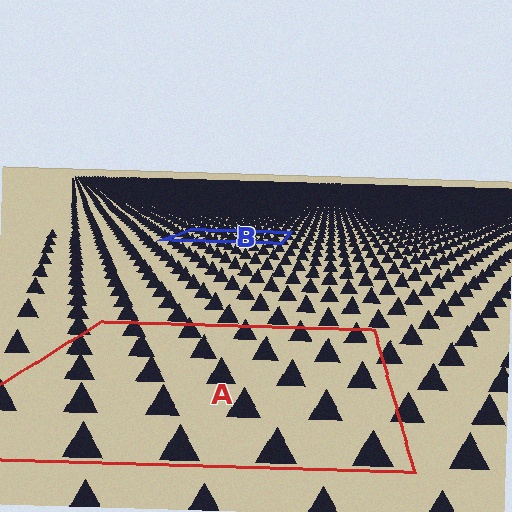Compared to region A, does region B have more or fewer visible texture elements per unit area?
Region B has more texture elements per unit area — they are packed more densely because it is farther away.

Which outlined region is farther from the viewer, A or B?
Region B is farther from the viewer — the texture elements inside it appear smaller and more densely packed.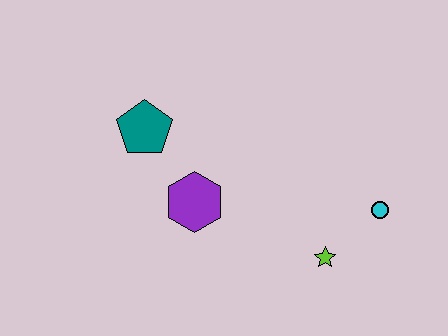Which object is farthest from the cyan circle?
The teal pentagon is farthest from the cyan circle.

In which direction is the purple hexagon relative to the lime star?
The purple hexagon is to the left of the lime star.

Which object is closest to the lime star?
The cyan circle is closest to the lime star.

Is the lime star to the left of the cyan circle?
Yes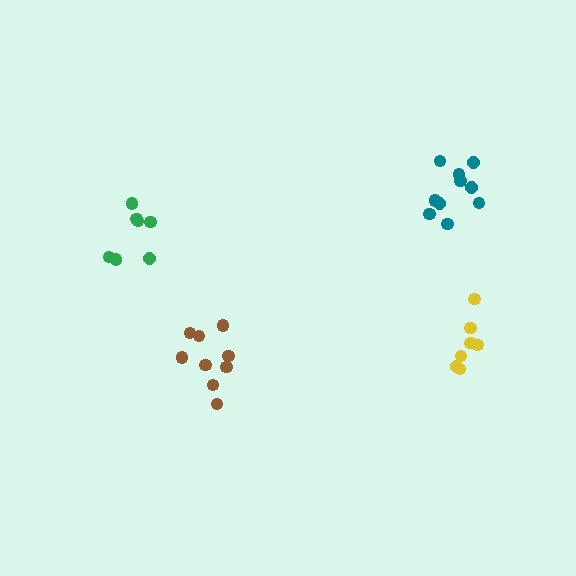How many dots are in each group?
Group 1: 9 dots, Group 2: 7 dots, Group 3: 7 dots, Group 4: 10 dots (33 total).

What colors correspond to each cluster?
The clusters are colored: brown, yellow, green, teal.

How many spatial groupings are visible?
There are 4 spatial groupings.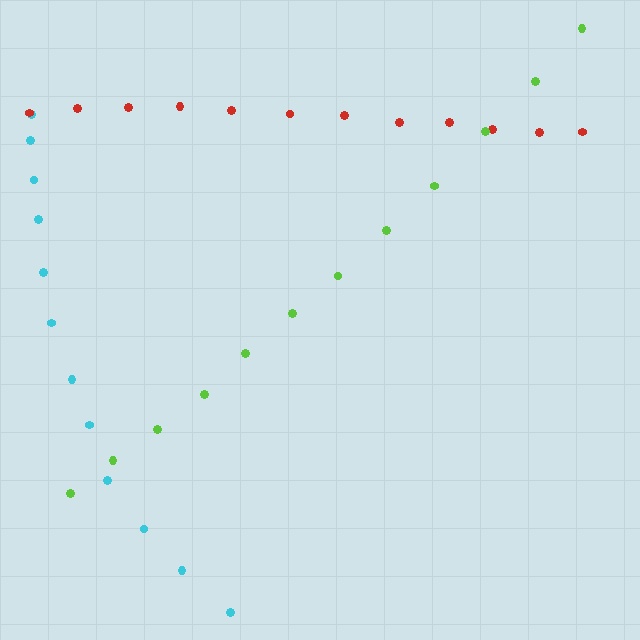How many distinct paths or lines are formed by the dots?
There are 3 distinct paths.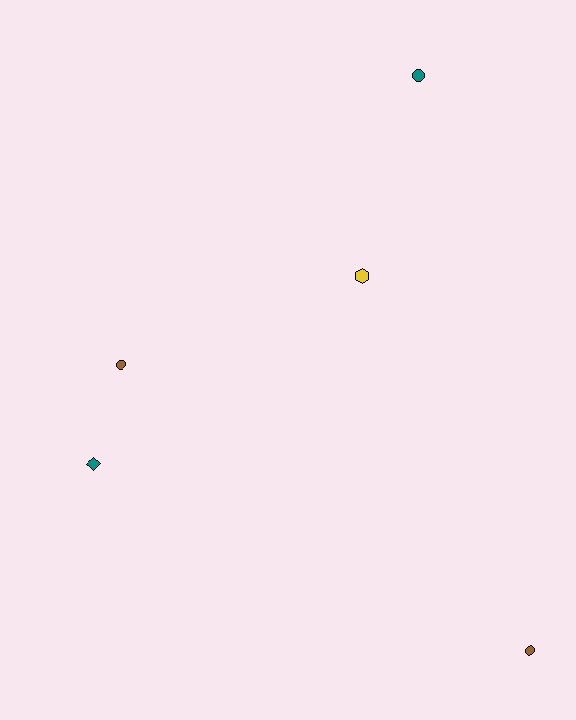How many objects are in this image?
There are 5 objects.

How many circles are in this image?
There are 3 circles.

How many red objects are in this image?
There are no red objects.